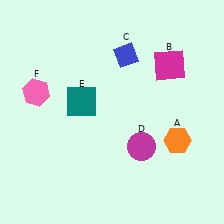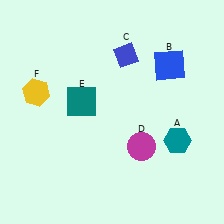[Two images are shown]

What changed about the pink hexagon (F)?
In Image 1, F is pink. In Image 2, it changed to yellow.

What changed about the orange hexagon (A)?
In Image 1, A is orange. In Image 2, it changed to teal.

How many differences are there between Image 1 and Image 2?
There are 3 differences between the two images.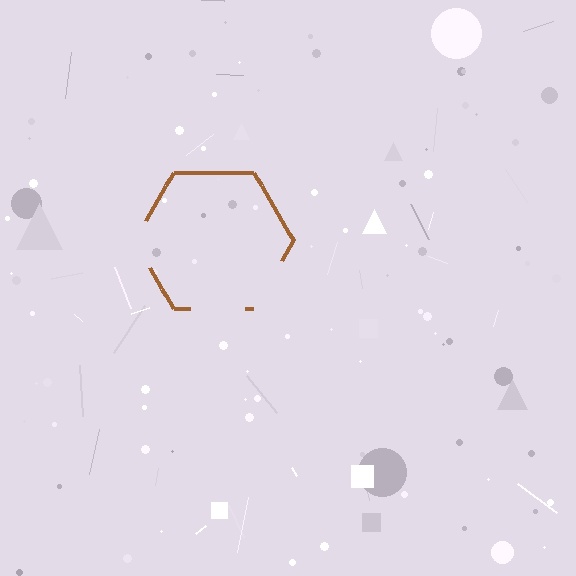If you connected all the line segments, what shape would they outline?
They would outline a hexagon.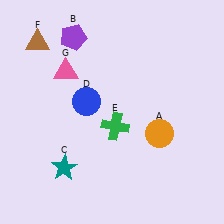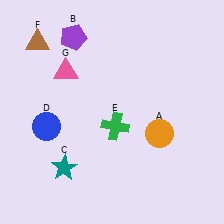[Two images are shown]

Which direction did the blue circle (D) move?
The blue circle (D) moved left.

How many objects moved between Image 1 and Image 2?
1 object moved between the two images.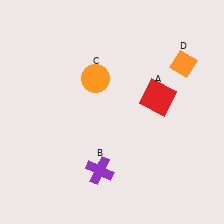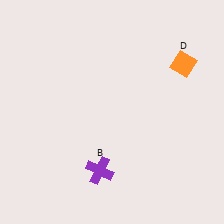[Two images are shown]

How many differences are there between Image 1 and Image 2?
There are 2 differences between the two images.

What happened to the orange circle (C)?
The orange circle (C) was removed in Image 2. It was in the top-left area of Image 1.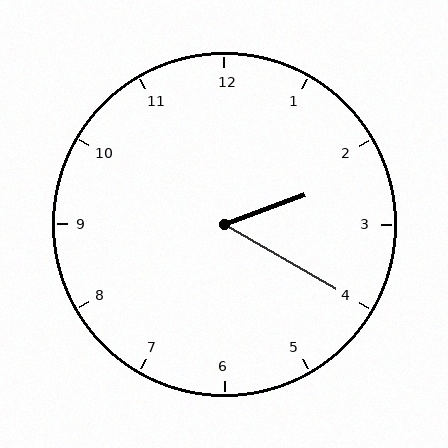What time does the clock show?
2:20.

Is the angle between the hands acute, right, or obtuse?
It is acute.